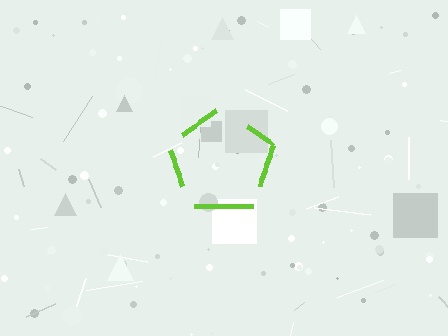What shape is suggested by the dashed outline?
The dashed outline suggests a pentagon.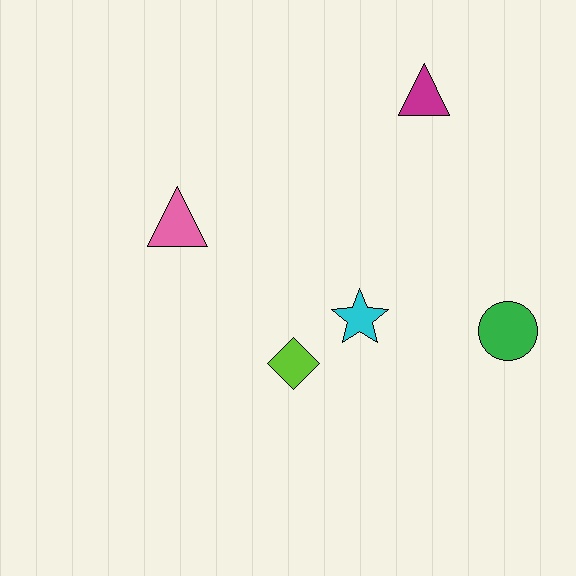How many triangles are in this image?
There are 2 triangles.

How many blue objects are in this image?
There are no blue objects.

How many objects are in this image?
There are 5 objects.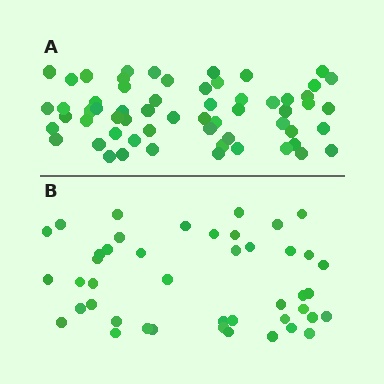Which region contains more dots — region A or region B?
Region A (the top region) has more dots.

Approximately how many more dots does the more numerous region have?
Region A has approximately 15 more dots than region B.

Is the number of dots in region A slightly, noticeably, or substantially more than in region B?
Region A has noticeably more, but not dramatically so. The ratio is roughly 1.4 to 1.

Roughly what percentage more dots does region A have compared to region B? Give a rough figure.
About 35% more.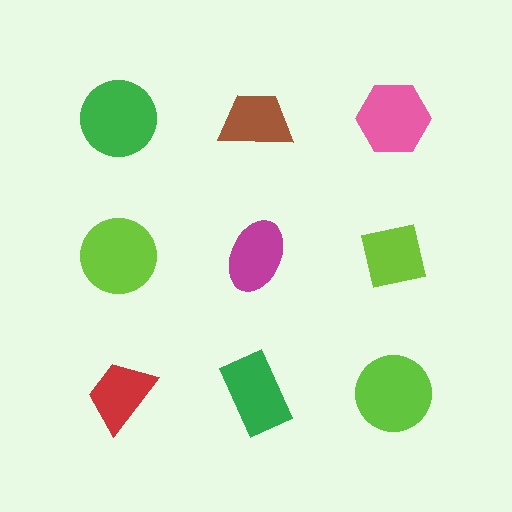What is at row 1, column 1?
A green circle.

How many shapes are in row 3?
3 shapes.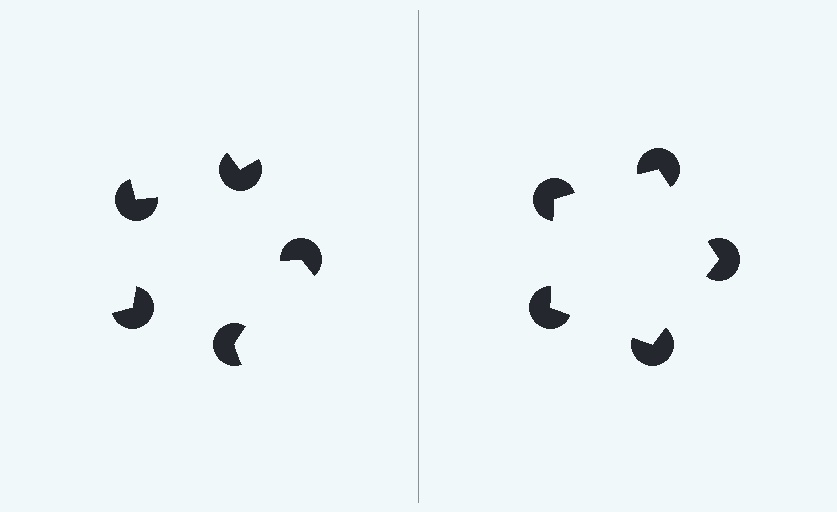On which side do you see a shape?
An illusory pentagon appears on the right side. On the left side the wedge cuts are rotated, so no coherent shape forms.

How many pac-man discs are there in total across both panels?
10 — 5 on each side.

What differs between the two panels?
The pac-man discs are positioned identically on both sides; only the wedge orientations differ. On the right they align to a pentagon; on the left they are misaligned.